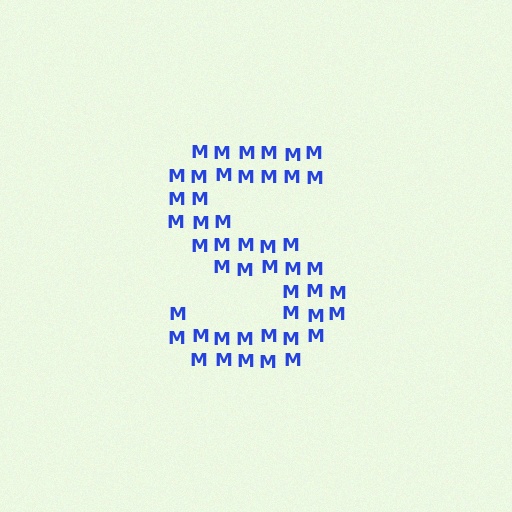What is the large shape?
The large shape is the letter S.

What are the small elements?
The small elements are letter M's.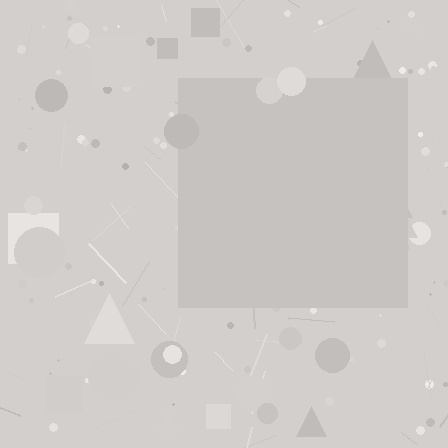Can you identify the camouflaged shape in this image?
The camouflaged shape is a square.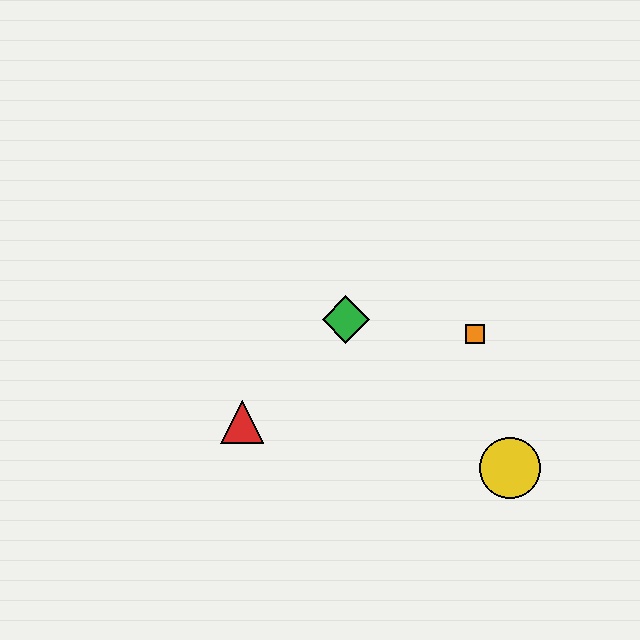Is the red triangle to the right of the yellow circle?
No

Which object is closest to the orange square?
The green diamond is closest to the orange square.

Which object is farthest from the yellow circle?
The red triangle is farthest from the yellow circle.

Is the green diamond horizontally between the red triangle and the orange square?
Yes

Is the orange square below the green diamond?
Yes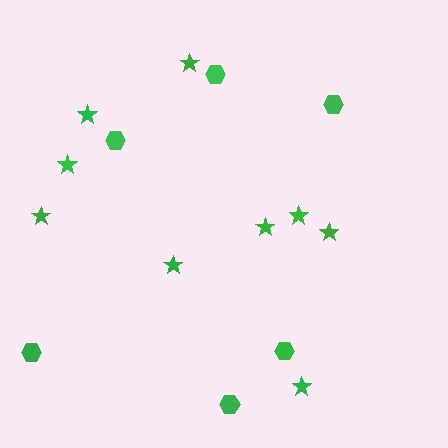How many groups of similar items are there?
There are 2 groups: one group of hexagons (6) and one group of stars (9).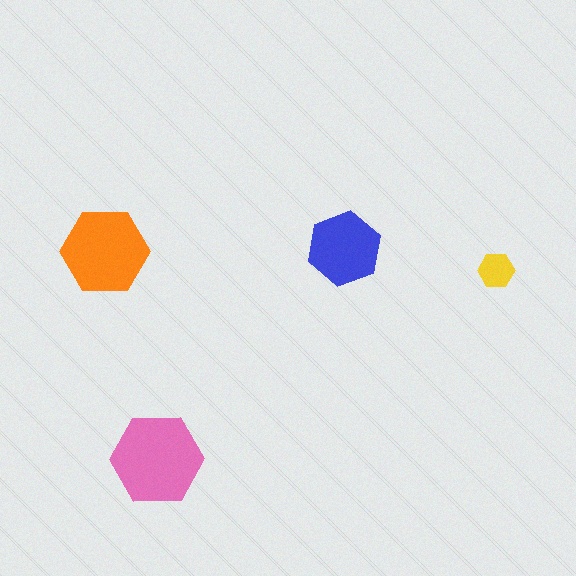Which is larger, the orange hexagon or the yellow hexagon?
The orange one.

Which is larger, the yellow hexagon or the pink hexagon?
The pink one.